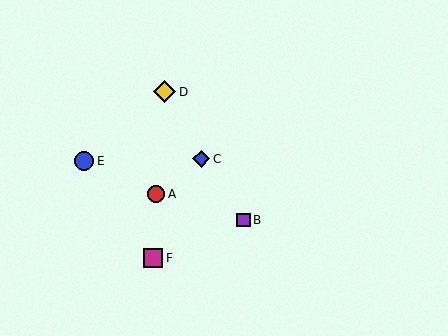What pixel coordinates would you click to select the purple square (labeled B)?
Click at (244, 220) to select the purple square B.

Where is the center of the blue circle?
The center of the blue circle is at (84, 161).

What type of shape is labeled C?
Shape C is a blue diamond.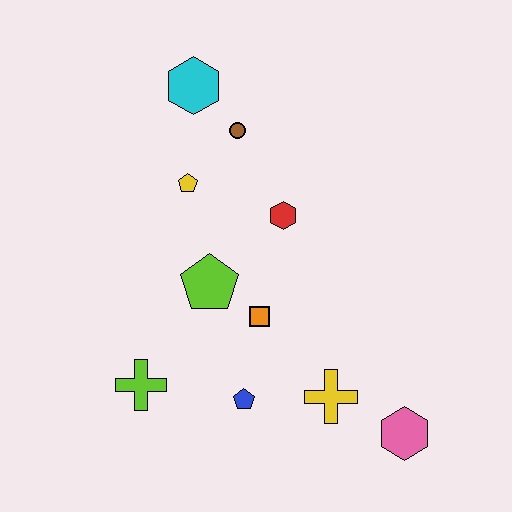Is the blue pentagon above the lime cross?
No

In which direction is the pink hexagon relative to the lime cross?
The pink hexagon is to the right of the lime cross.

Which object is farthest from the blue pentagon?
The cyan hexagon is farthest from the blue pentagon.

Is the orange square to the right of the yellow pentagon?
Yes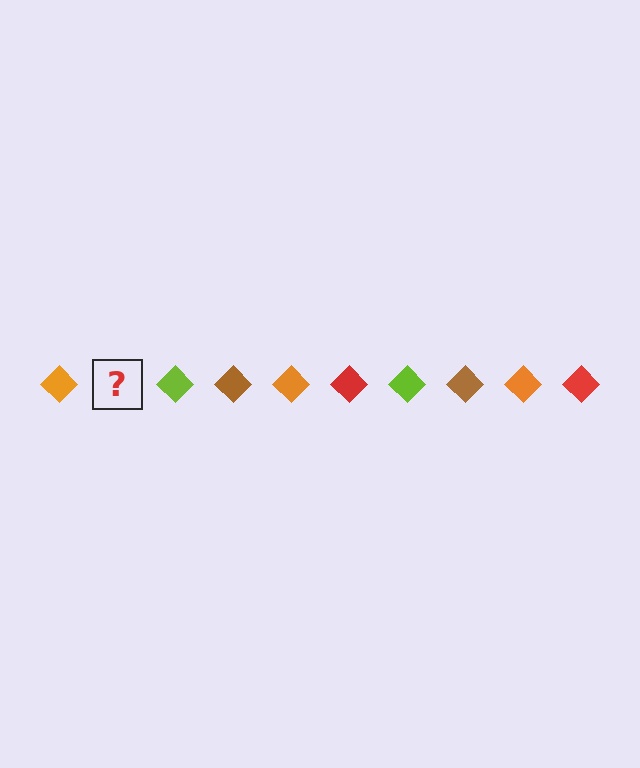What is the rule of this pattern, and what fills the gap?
The rule is that the pattern cycles through orange, red, lime, brown diamonds. The gap should be filled with a red diamond.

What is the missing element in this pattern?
The missing element is a red diamond.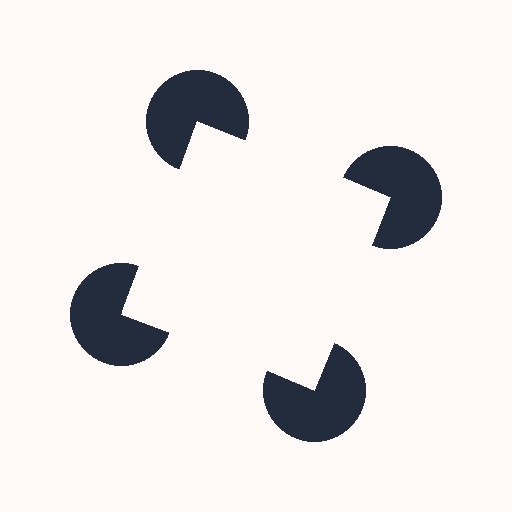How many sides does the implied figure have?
4 sides.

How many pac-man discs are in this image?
There are 4 — one at each vertex of the illusory square.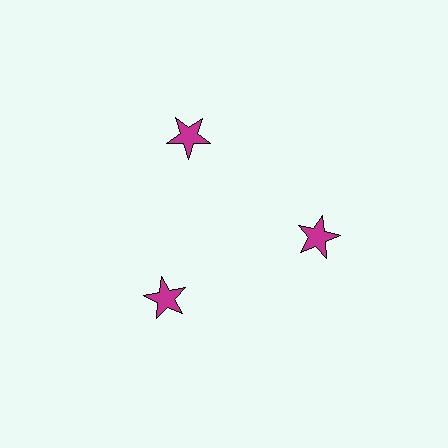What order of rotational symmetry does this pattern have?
This pattern has 3-fold rotational symmetry.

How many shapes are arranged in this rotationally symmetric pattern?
There are 3 shapes, arranged in 3 groups of 1.